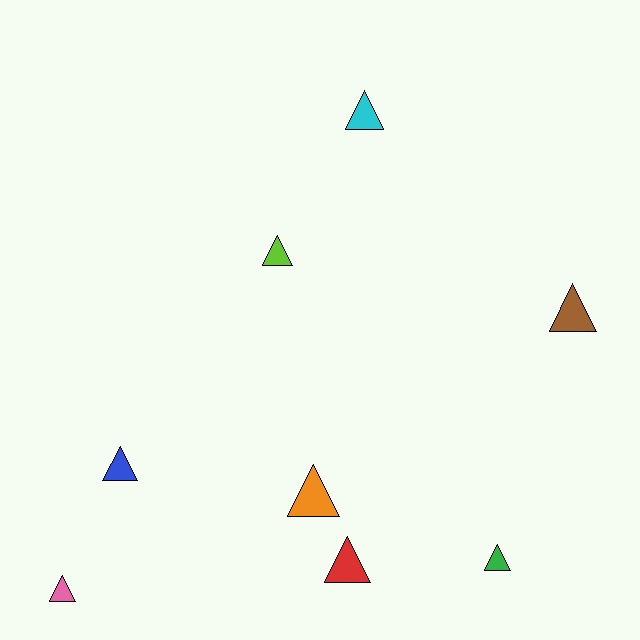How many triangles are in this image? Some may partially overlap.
There are 8 triangles.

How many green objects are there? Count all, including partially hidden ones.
There is 1 green object.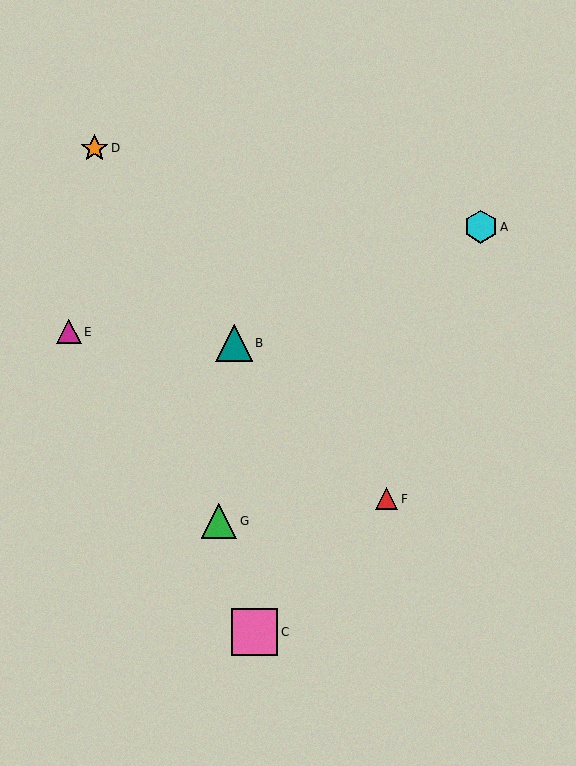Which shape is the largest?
The pink square (labeled C) is the largest.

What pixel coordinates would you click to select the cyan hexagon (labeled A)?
Click at (481, 227) to select the cyan hexagon A.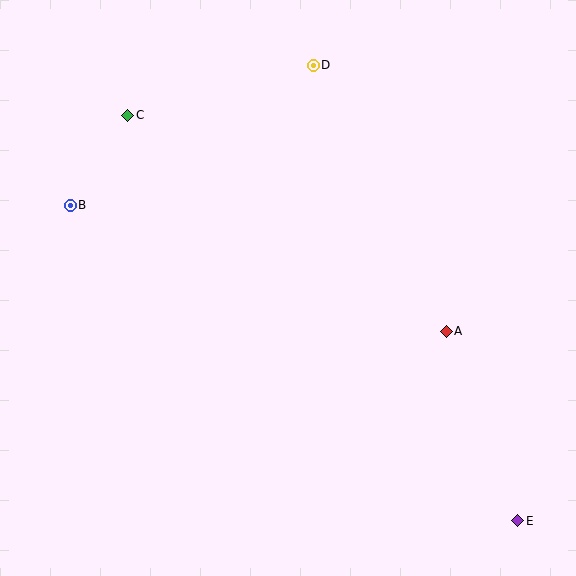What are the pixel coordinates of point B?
Point B is at (70, 205).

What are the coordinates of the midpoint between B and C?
The midpoint between B and C is at (99, 160).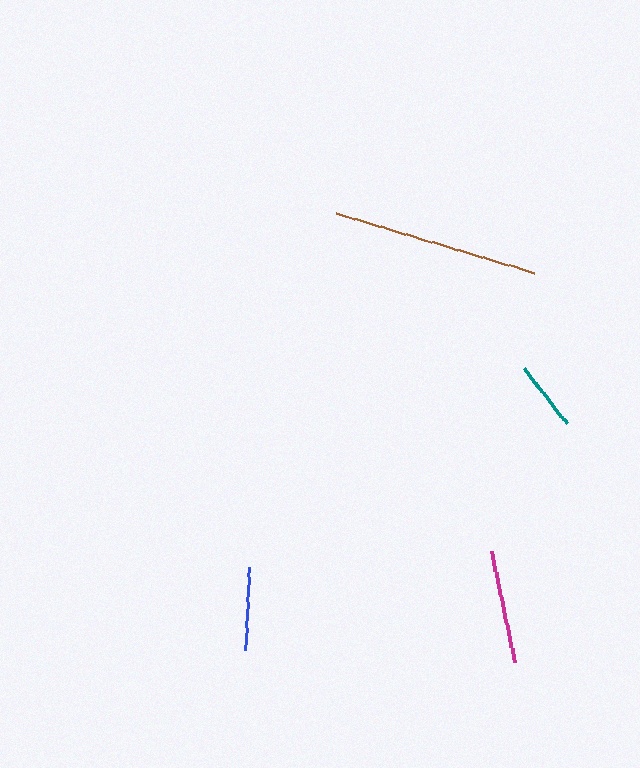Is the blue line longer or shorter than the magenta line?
The magenta line is longer than the blue line.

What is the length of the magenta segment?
The magenta segment is approximately 113 pixels long.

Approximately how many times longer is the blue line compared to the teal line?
The blue line is approximately 1.2 times the length of the teal line.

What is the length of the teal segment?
The teal segment is approximately 70 pixels long.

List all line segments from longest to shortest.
From longest to shortest: brown, magenta, blue, teal.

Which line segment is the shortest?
The teal line is the shortest at approximately 70 pixels.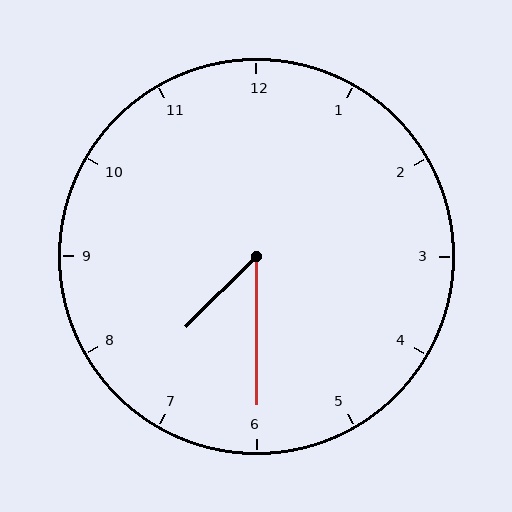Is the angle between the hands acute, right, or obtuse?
It is acute.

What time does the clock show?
7:30.